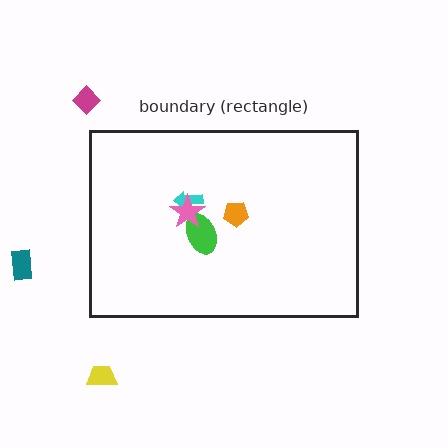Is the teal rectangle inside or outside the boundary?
Outside.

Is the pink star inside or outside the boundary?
Inside.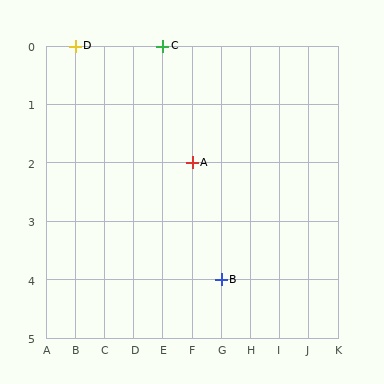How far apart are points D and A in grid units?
Points D and A are 4 columns and 2 rows apart (about 4.5 grid units diagonally).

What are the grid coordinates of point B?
Point B is at grid coordinates (G, 4).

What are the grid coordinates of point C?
Point C is at grid coordinates (E, 0).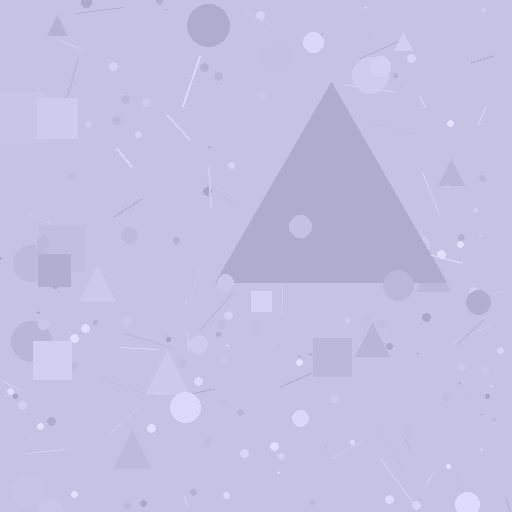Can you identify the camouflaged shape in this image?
The camouflaged shape is a triangle.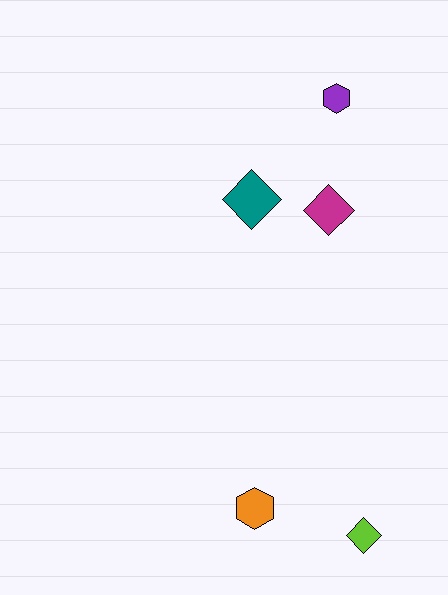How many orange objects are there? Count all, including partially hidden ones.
There is 1 orange object.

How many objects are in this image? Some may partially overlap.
There are 5 objects.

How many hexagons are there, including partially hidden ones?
There are 2 hexagons.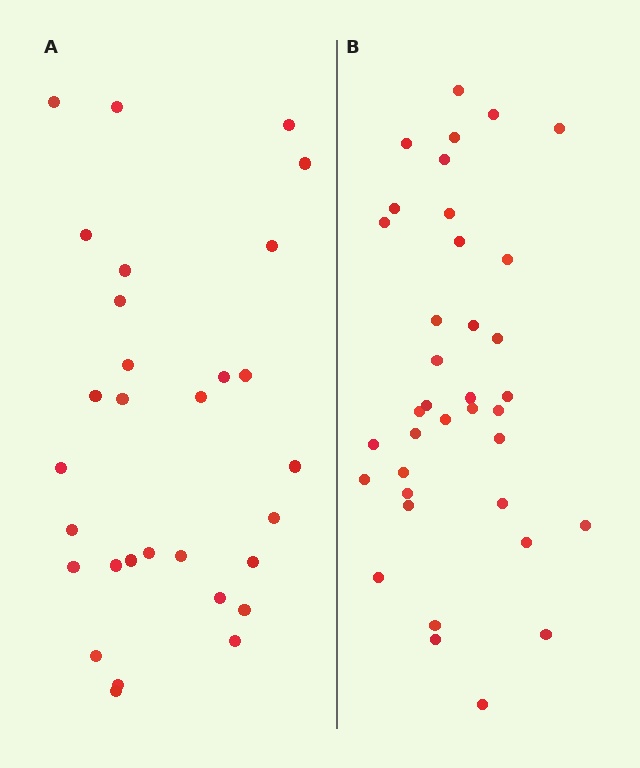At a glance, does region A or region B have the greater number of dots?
Region B (the right region) has more dots.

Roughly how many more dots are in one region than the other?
Region B has roughly 8 or so more dots than region A.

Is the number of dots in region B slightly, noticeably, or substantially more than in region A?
Region B has only slightly more — the two regions are fairly close. The ratio is roughly 1.2 to 1.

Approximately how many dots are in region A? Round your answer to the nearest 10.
About 30 dots.